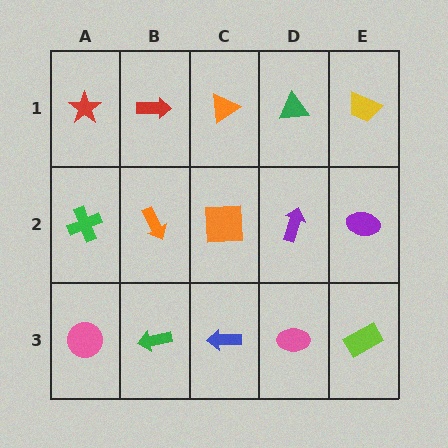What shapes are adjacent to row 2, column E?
A yellow trapezoid (row 1, column E), a lime rectangle (row 3, column E), a purple arrow (row 2, column D).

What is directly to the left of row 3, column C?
A green arrow.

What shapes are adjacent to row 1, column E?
A purple ellipse (row 2, column E), a green triangle (row 1, column D).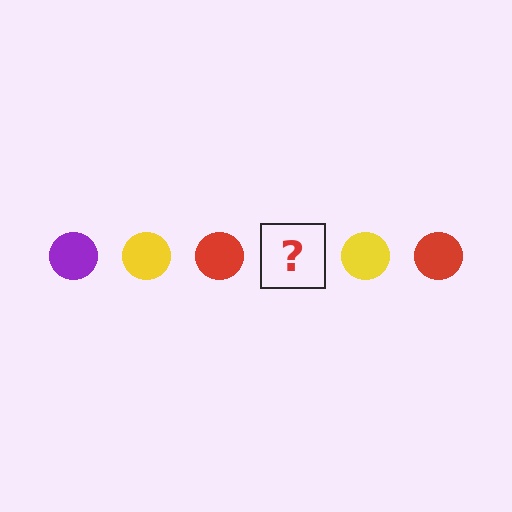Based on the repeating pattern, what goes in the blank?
The blank should be a purple circle.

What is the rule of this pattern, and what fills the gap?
The rule is that the pattern cycles through purple, yellow, red circles. The gap should be filled with a purple circle.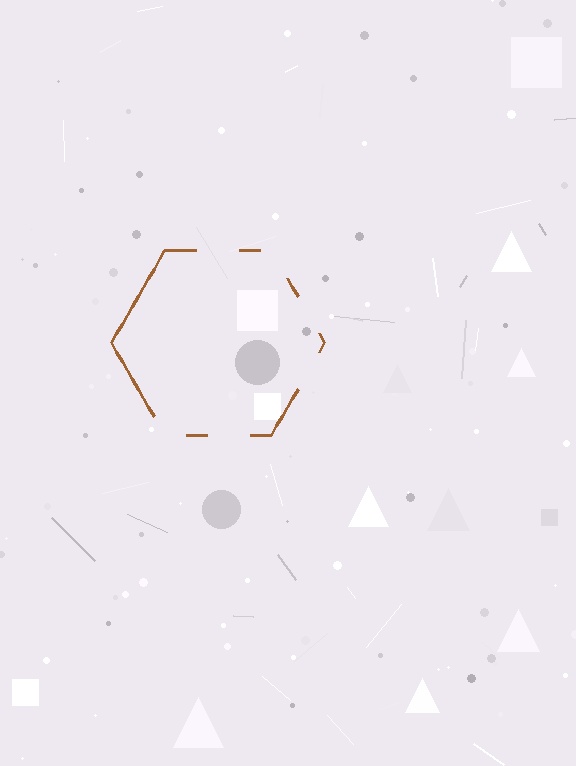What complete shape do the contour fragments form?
The contour fragments form a hexagon.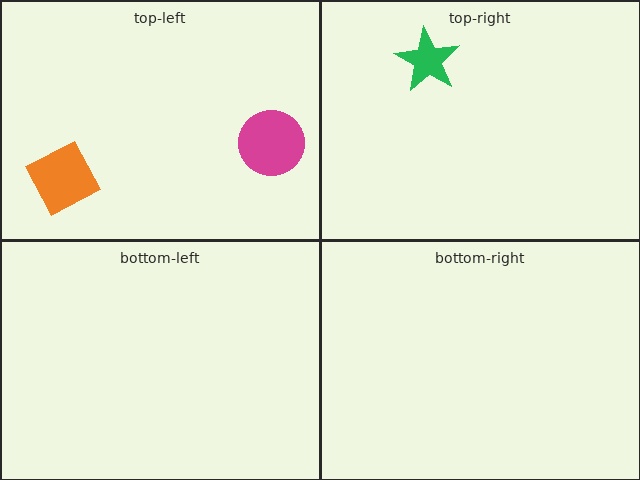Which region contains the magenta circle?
The top-left region.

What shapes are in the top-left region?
The magenta circle, the orange diamond.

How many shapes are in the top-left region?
2.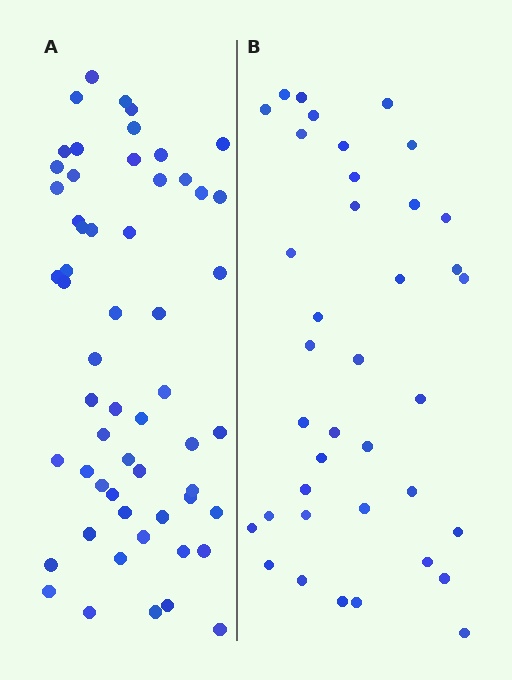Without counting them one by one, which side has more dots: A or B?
Region A (the left region) has more dots.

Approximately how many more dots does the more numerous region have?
Region A has approximately 20 more dots than region B.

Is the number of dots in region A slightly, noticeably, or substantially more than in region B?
Region A has substantially more. The ratio is roughly 1.5 to 1.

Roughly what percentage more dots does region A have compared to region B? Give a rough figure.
About 50% more.